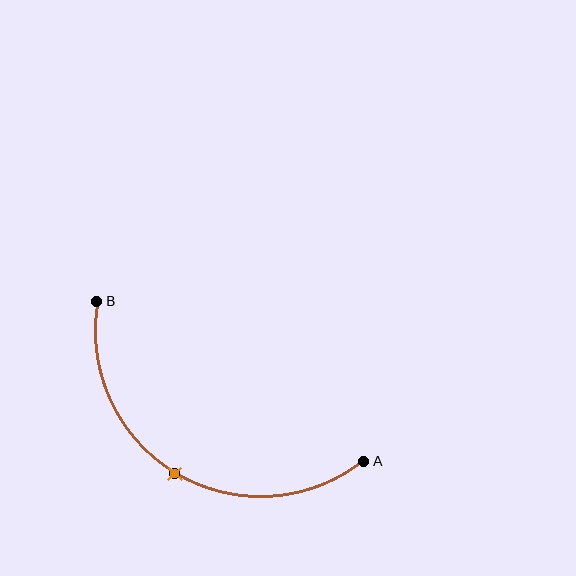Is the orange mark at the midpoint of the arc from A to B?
Yes. The orange mark lies on the arc at equal arc-length from both A and B — it is the arc midpoint.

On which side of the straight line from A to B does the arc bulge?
The arc bulges below the straight line connecting A and B.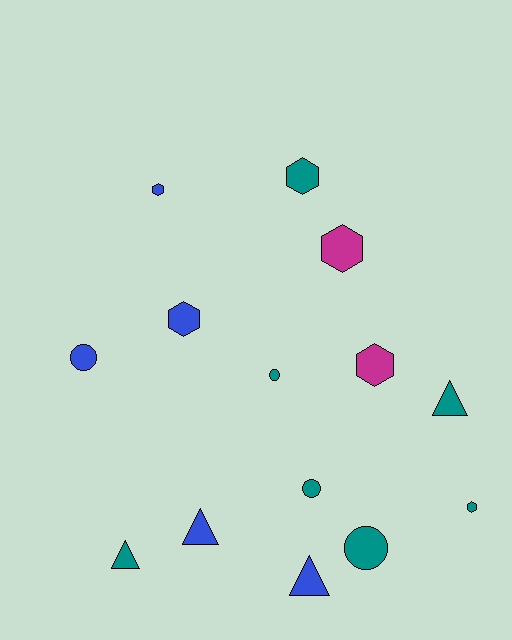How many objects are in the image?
There are 14 objects.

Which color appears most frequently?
Teal, with 7 objects.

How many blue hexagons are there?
There are 2 blue hexagons.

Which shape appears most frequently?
Hexagon, with 6 objects.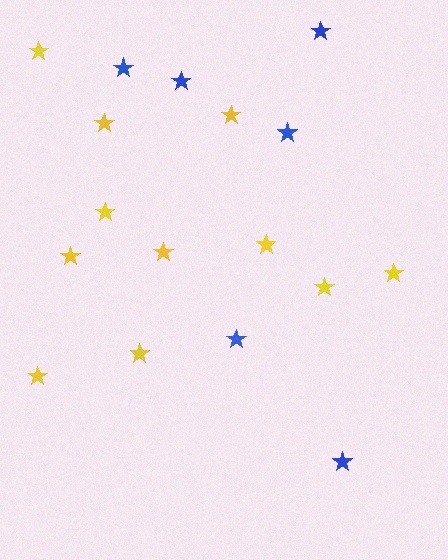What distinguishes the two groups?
There are 2 groups: one group of blue stars (6) and one group of yellow stars (11).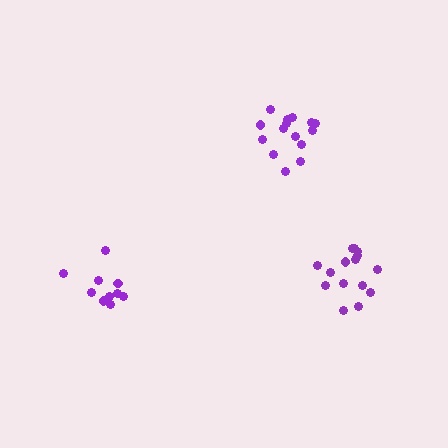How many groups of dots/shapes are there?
There are 3 groups.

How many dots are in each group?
Group 1: 10 dots, Group 2: 15 dots, Group 3: 15 dots (40 total).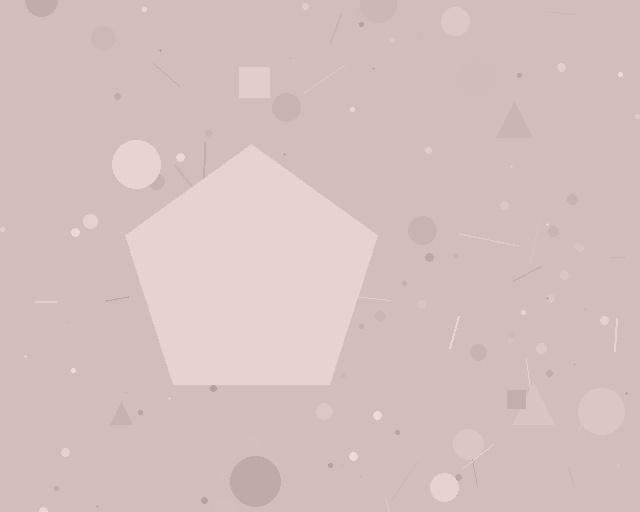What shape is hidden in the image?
A pentagon is hidden in the image.